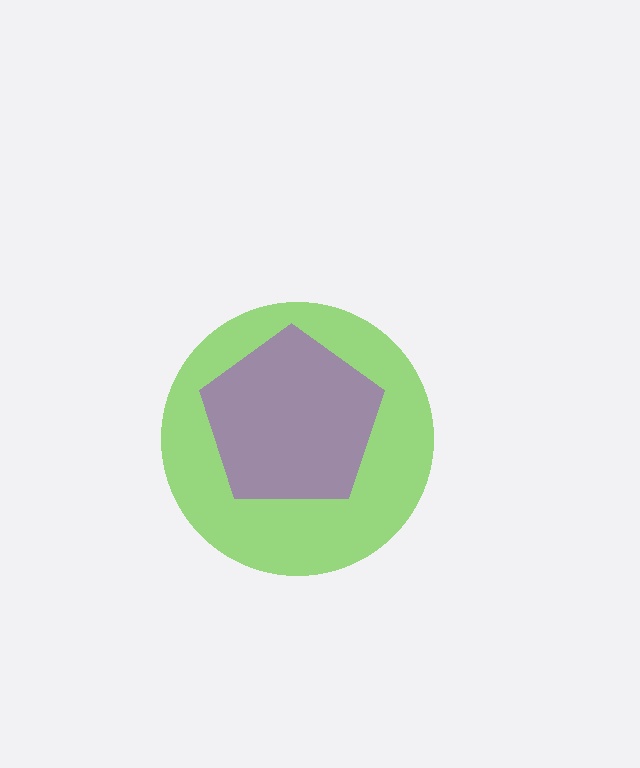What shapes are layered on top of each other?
The layered shapes are: a lime circle, a purple pentagon.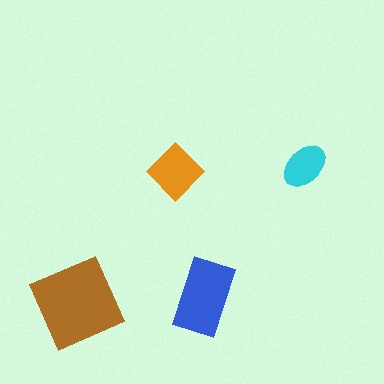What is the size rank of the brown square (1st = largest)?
1st.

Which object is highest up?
The cyan ellipse is topmost.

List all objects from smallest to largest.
The cyan ellipse, the orange diamond, the blue rectangle, the brown square.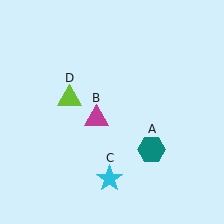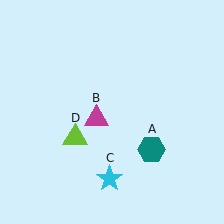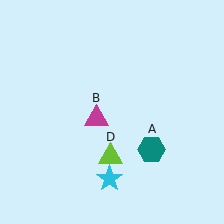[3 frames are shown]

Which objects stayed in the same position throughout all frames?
Teal hexagon (object A) and magenta triangle (object B) and cyan star (object C) remained stationary.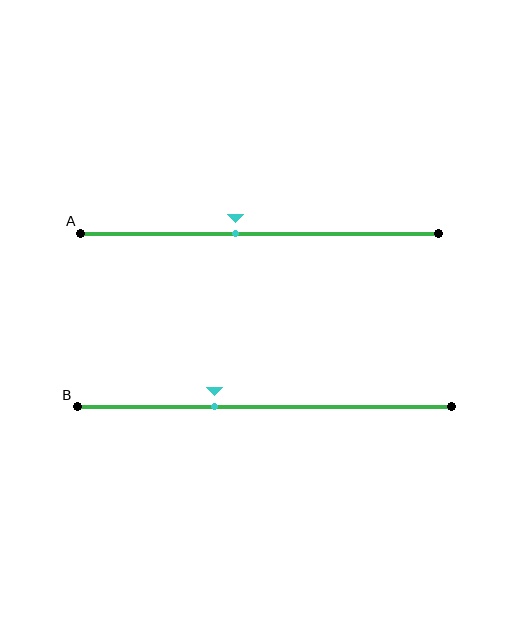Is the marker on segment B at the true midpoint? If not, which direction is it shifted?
No, the marker on segment B is shifted to the left by about 13% of the segment length.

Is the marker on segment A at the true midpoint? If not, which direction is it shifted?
No, the marker on segment A is shifted to the left by about 7% of the segment length.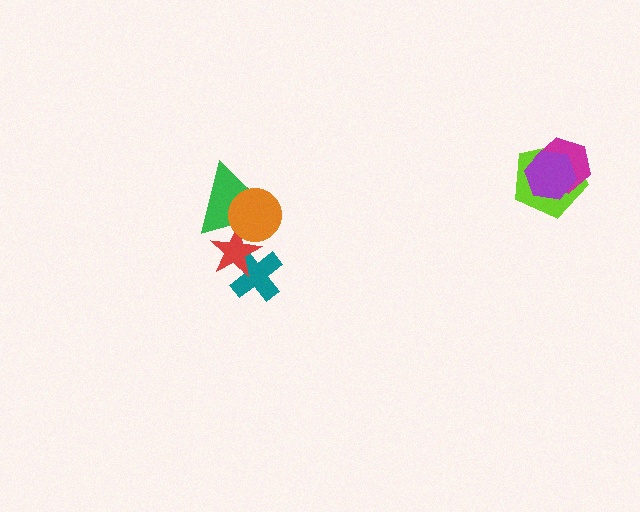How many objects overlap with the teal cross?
1 object overlaps with the teal cross.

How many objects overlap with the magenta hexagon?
2 objects overlap with the magenta hexagon.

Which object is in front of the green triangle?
The orange circle is in front of the green triangle.